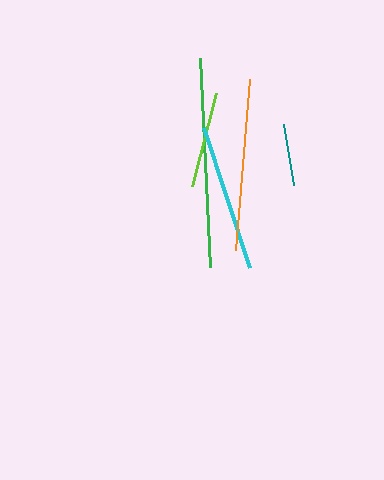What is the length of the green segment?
The green segment is approximately 209 pixels long.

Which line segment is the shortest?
The teal line is the shortest at approximately 62 pixels.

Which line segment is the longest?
The green line is the longest at approximately 209 pixels.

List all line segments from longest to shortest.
From longest to shortest: green, orange, cyan, lime, teal.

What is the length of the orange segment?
The orange segment is approximately 172 pixels long.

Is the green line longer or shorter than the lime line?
The green line is longer than the lime line.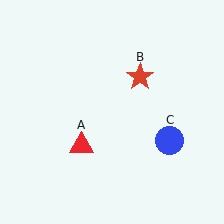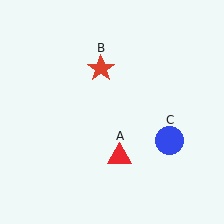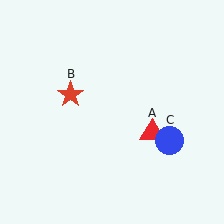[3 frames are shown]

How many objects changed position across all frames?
2 objects changed position: red triangle (object A), red star (object B).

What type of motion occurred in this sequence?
The red triangle (object A), red star (object B) rotated counterclockwise around the center of the scene.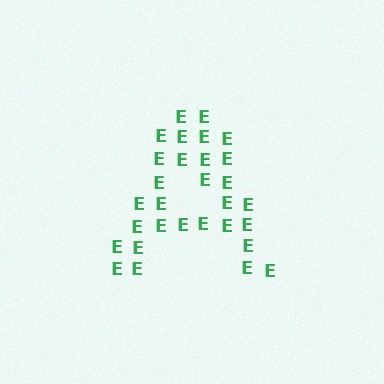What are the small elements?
The small elements are letter E's.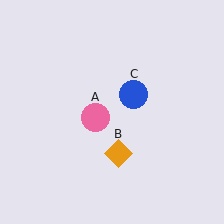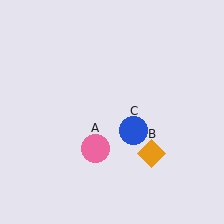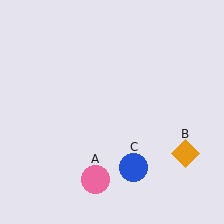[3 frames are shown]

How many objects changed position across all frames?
3 objects changed position: pink circle (object A), orange diamond (object B), blue circle (object C).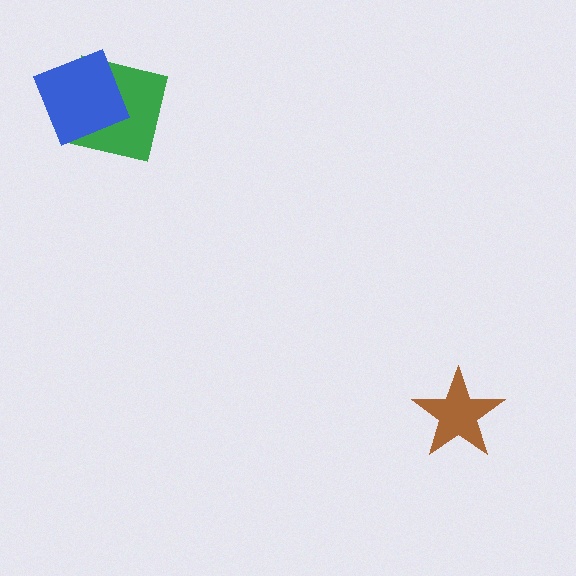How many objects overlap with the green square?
1 object overlaps with the green square.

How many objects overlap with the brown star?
0 objects overlap with the brown star.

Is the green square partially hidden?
Yes, it is partially covered by another shape.